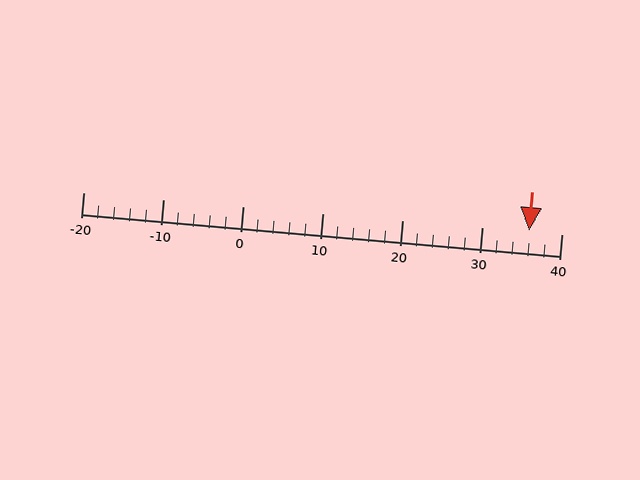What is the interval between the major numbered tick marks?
The major tick marks are spaced 10 units apart.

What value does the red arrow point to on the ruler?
The red arrow points to approximately 36.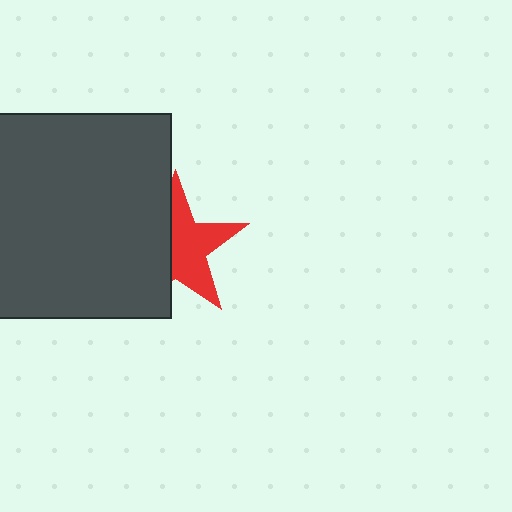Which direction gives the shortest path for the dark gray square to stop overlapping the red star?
Moving left gives the shortest separation.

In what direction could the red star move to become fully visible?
The red star could move right. That would shift it out from behind the dark gray square entirely.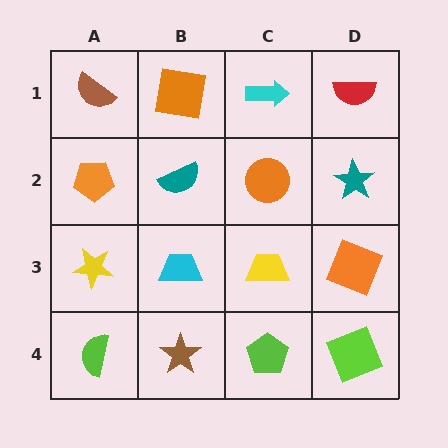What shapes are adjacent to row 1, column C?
An orange circle (row 2, column C), an orange square (row 1, column B), a red semicircle (row 1, column D).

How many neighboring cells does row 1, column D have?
2.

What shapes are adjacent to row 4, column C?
A yellow trapezoid (row 3, column C), a brown star (row 4, column B), a lime square (row 4, column D).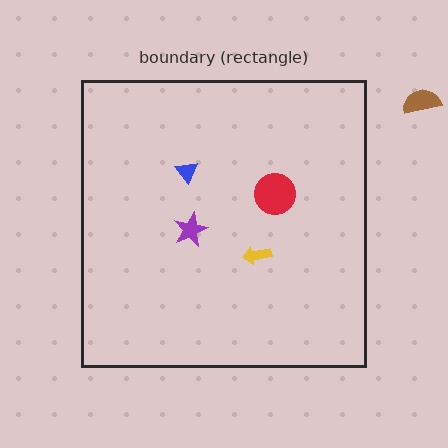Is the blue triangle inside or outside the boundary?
Inside.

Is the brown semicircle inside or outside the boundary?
Outside.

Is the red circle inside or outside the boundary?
Inside.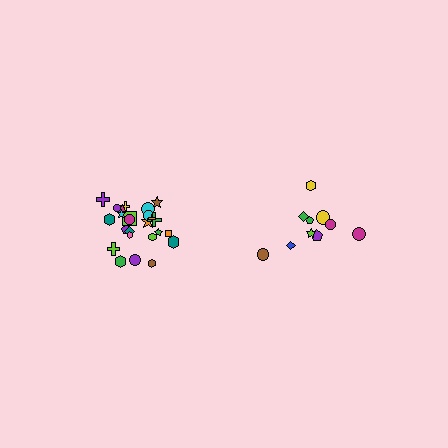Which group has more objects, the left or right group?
The left group.